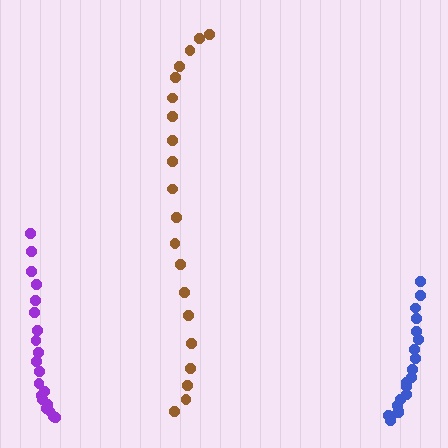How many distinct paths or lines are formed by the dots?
There are 3 distinct paths.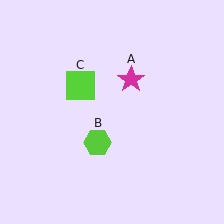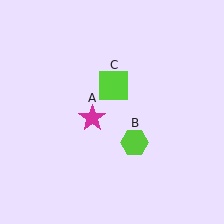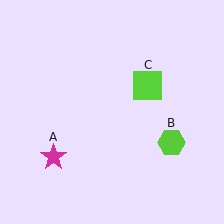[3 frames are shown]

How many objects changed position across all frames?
3 objects changed position: magenta star (object A), lime hexagon (object B), lime square (object C).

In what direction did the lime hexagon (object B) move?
The lime hexagon (object B) moved right.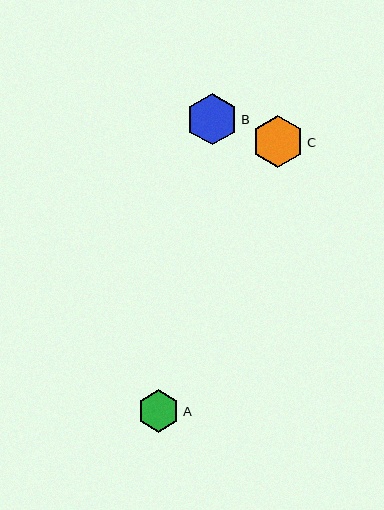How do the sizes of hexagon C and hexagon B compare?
Hexagon C and hexagon B are approximately the same size.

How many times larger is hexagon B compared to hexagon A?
Hexagon B is approximately 1.2 times the size of hexagon A.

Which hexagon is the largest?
Hexagon C is the largest with a size of approximately 52 pixels.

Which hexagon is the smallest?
Hexagon A is the smallest with a size of approximately 42 pixels.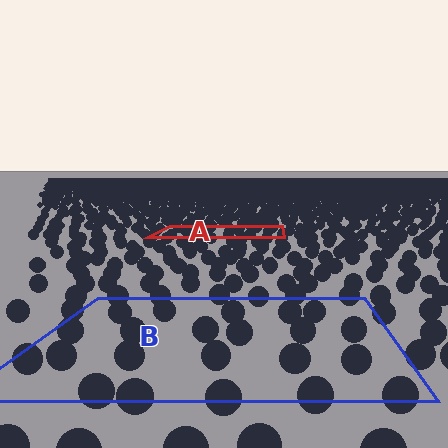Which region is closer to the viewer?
Region B is closer. The texture elements there are larger and more spread out.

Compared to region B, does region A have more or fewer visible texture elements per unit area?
Region A has more texture elements per unit area — they are packed more densely because it is farther away.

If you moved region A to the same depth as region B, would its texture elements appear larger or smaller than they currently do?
They would appear larger. At a closer depth, the same texture elements are projected at a bigger on-screen size.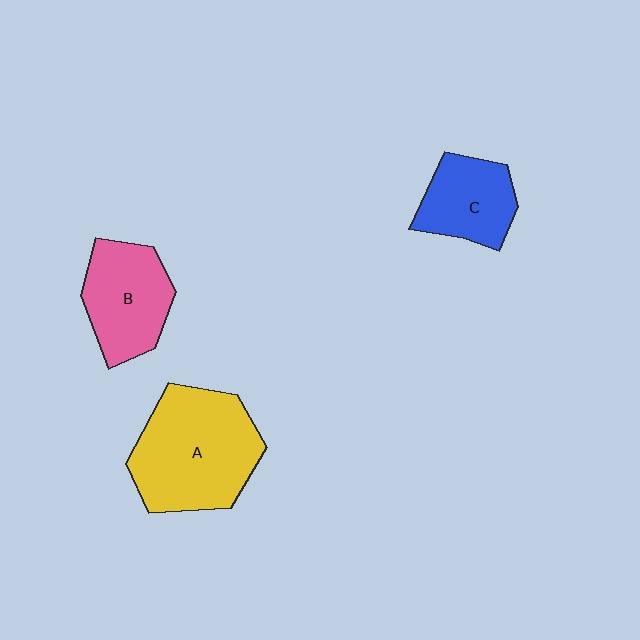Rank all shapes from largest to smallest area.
From largest to smallest: A (yellow), B (pink), C (blue).